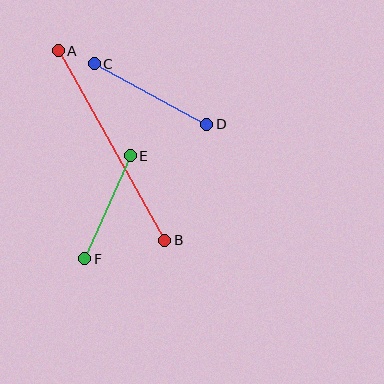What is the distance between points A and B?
The distance is approximately 218 pixels.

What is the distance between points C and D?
The distance is approximately 127 pixels.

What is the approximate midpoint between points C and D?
The midpoint is at approximately (151, 94) pixels.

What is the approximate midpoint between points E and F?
The midpoint is at approximately (108, 207) pixels.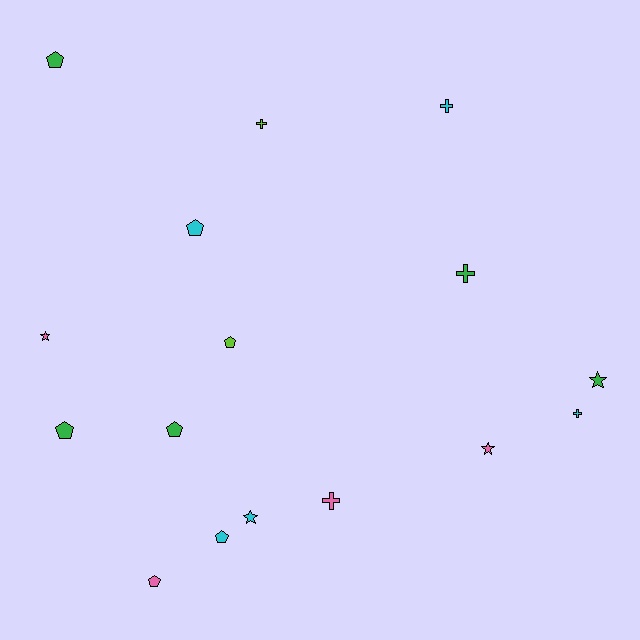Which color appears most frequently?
Cyan, with 5 objects.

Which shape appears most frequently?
Pentagon, with 7 objects.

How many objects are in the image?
There are 16 objects.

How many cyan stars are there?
There is 1 cyan star.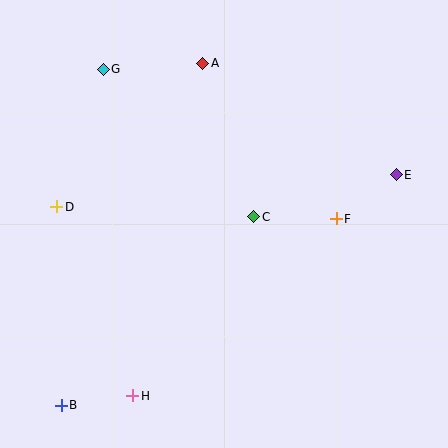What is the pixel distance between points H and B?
The distance between H and B is 72 pixels.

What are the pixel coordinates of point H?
Point H is at (133, 396).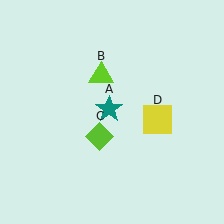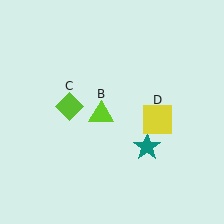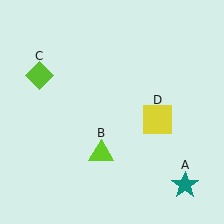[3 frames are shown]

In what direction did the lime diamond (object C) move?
The lime diamond (object C) moved up and to the left.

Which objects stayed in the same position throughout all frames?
Yellow square (object D) remained stationary.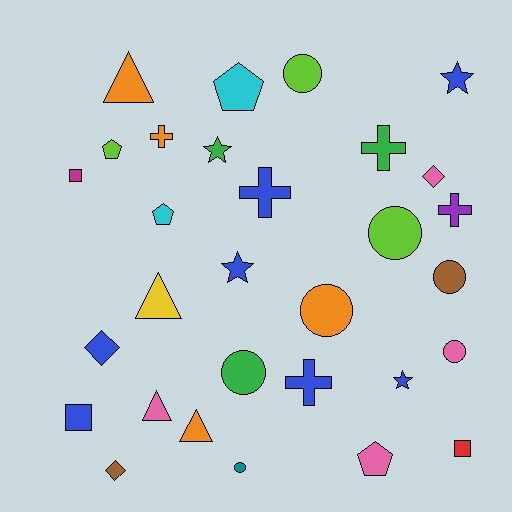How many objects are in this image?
There are 30 objects.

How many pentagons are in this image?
There are 4 pentagons.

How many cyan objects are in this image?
There are 2 cyan objects.